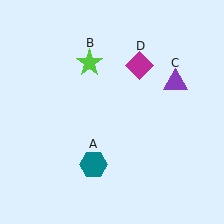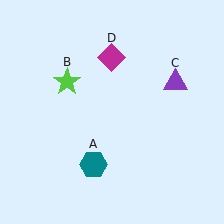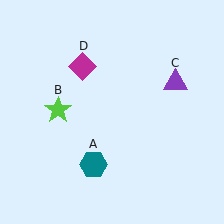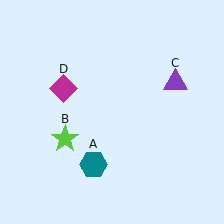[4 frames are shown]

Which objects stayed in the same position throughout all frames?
Teal hexagon (object A) and purple triangle (object C) remained stationary.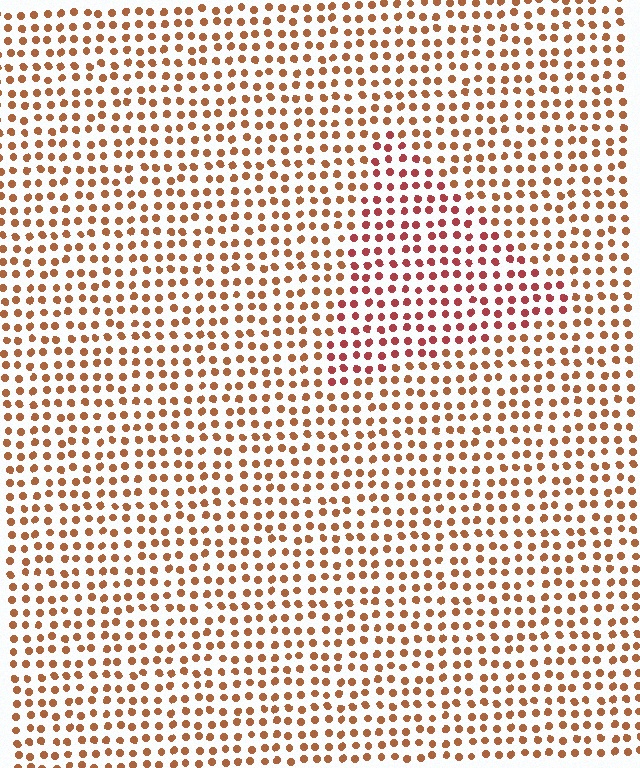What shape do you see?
I see a triangle.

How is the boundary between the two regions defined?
The boundary is defined purely by a slight shift in hue (about 27 degrees). Spacing, size, and orientation are identical on both sides.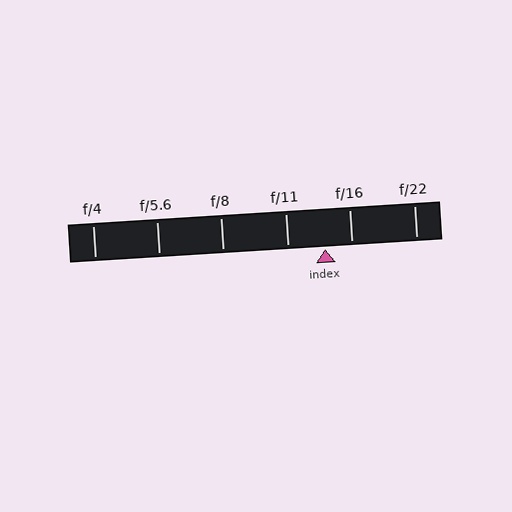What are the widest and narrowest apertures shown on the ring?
The widest aperture shown is f/4 and the narrowest is f/22.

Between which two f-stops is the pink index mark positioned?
The index mark is between f/11 and f/16.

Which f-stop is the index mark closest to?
The index mark is closest to f/16.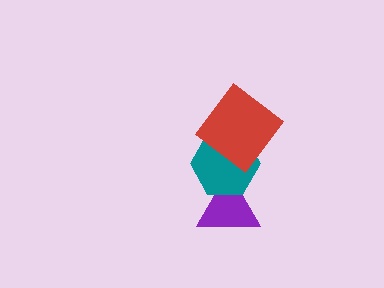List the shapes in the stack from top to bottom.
From top to bottom: the red diamond, the teal hexagon, the purple triangle.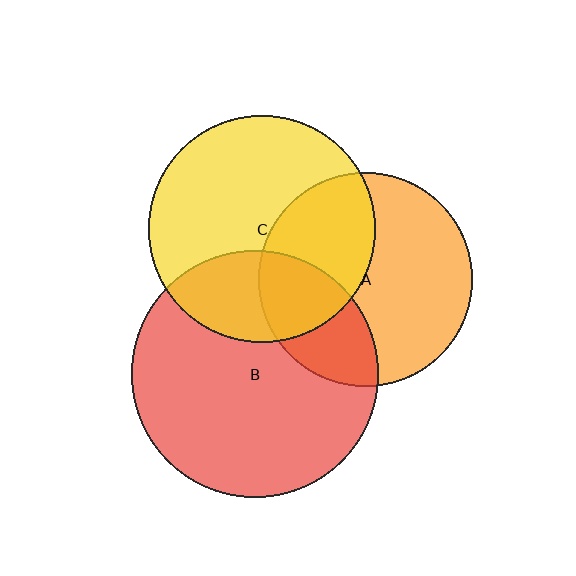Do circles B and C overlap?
Yes.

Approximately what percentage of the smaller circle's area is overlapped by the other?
Approximately 30%.